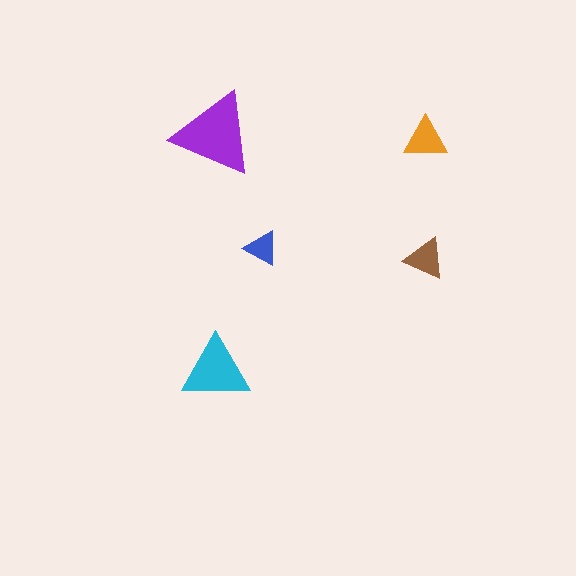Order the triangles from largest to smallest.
the purple one, the cyan one, the orange one, the brown one, the blue one.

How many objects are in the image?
There are 5 objects in the image.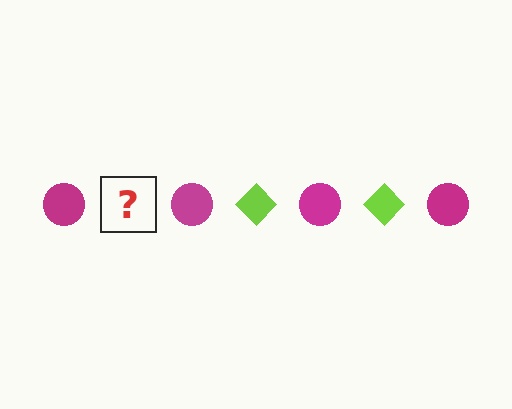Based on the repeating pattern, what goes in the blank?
The blank should be a lime diamond.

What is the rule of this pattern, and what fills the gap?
The rule is that the pattern alternates between magenta circle and lime diamond. The gap should be filled with a lime diamond.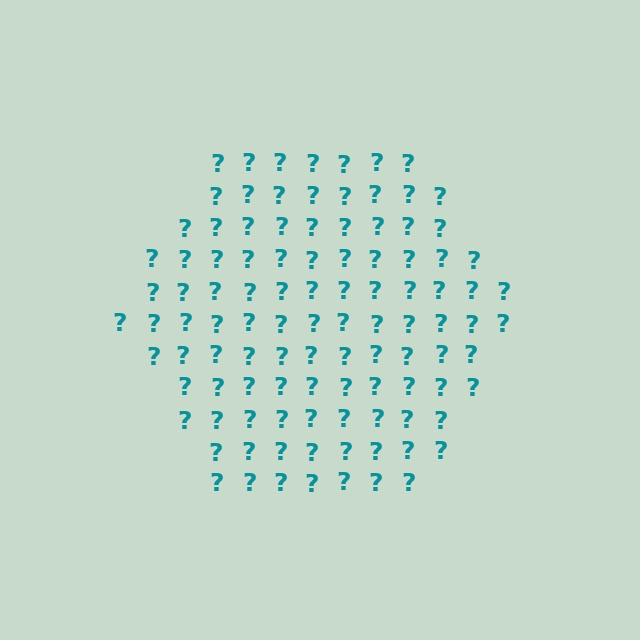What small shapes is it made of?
It is made of small question marks.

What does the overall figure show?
The overall figure shows a hexagon.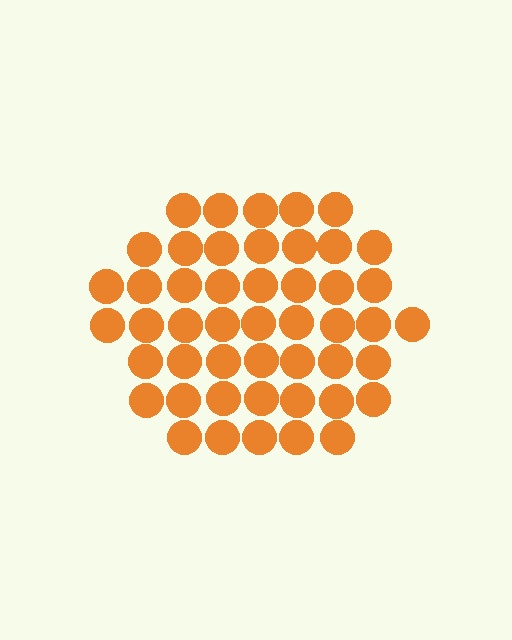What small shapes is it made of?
It is made of small circles.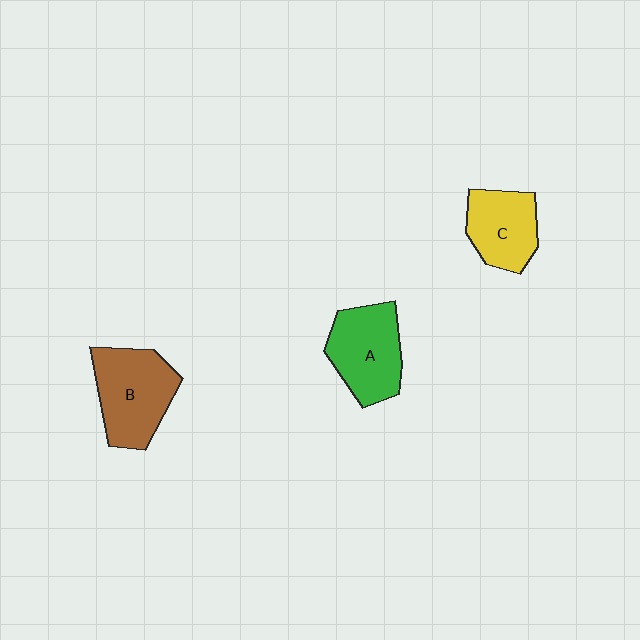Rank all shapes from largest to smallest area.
From largest to smallest: B (brown), A (green), C (yellow).